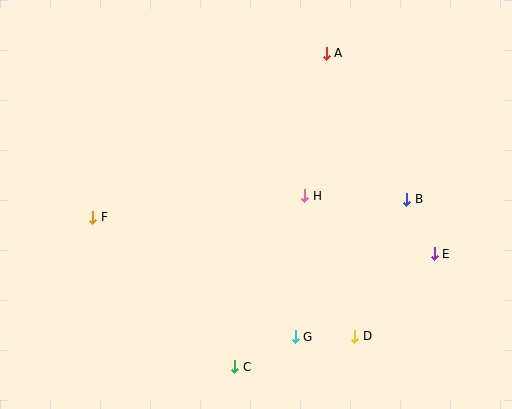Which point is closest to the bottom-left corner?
Point F is closest to the bottom-left corner.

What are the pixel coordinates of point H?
Point H is at (305, 196).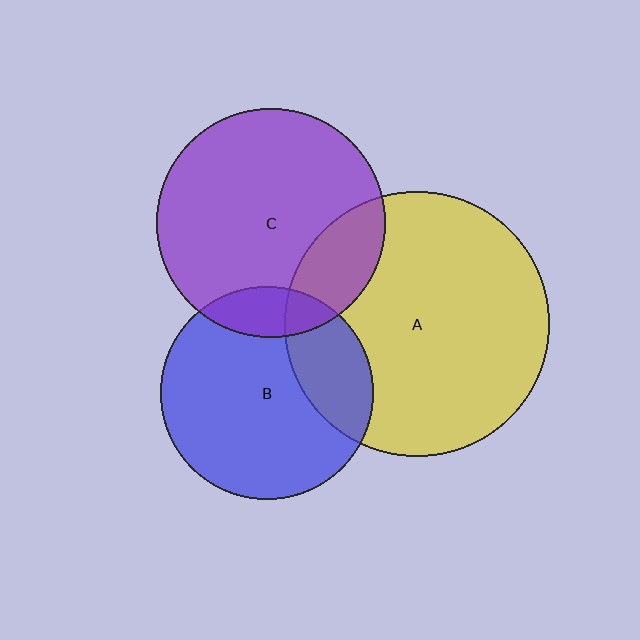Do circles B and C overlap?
Yes.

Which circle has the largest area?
Circle A (yellow).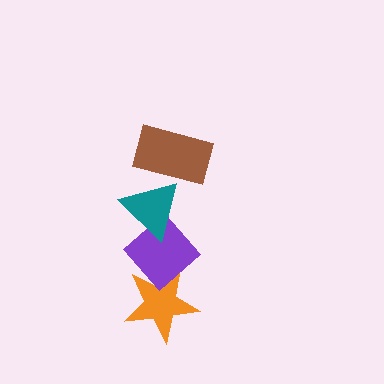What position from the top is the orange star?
The orange star is 4th from the top.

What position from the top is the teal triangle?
The teal triangle is 2nd from the top.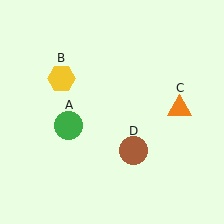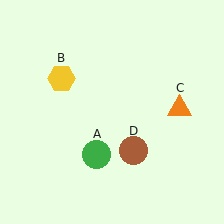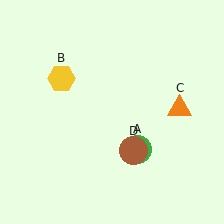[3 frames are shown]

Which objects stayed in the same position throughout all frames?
Yellow hexagon (object B) and orange triangle (object C) and brown circle (object D) remained stationary.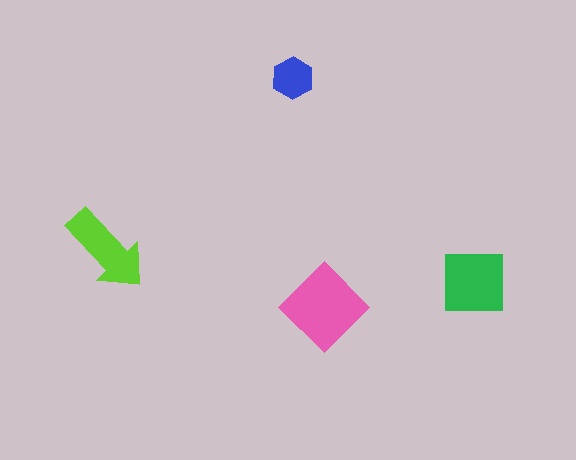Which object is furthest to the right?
The green square is rightmost.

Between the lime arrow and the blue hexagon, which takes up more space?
The lime arrow.